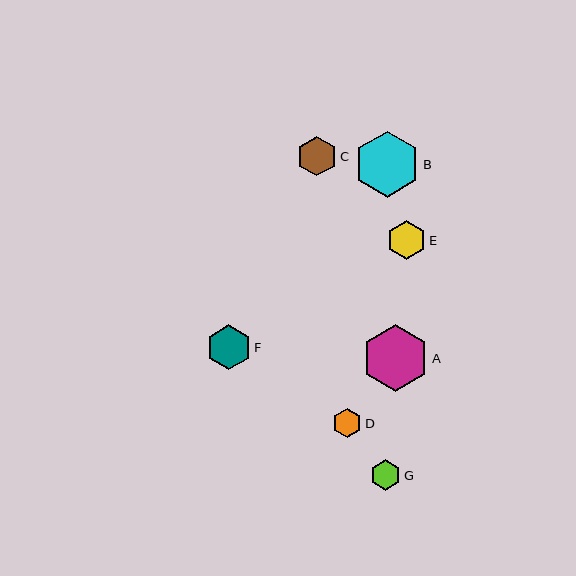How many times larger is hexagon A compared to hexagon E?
Hexagon A is approximately 1.7 times the size of hexagon E.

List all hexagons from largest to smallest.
From largest to smallest: A, B, F, C, E, G, D.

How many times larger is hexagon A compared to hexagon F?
Hexagon A is approximately 1.5 times the size of hexagon F.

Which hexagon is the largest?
Hexagon A is the largest with a size of approximately 66 pixels.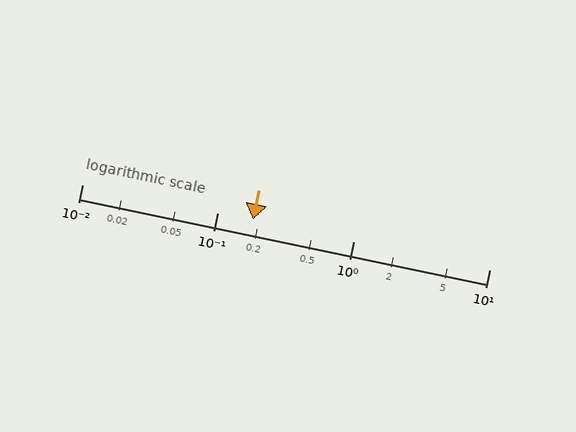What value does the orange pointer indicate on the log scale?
The pointer indicates approximately 0.18.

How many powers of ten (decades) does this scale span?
The scale spans 3 decades, from 0.01 to 10.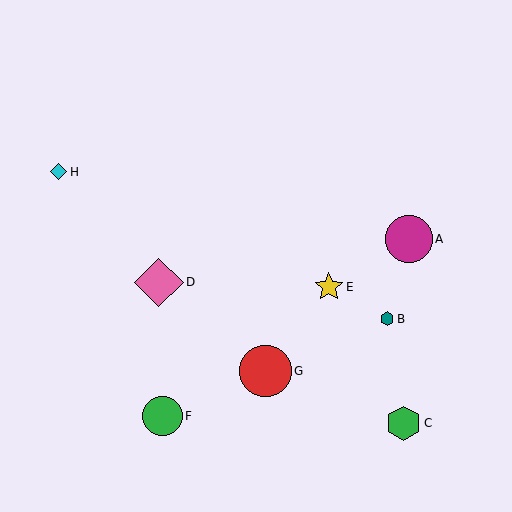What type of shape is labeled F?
Shape F is a green circle.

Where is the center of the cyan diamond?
The center of the cyan diamond is at (59, 172).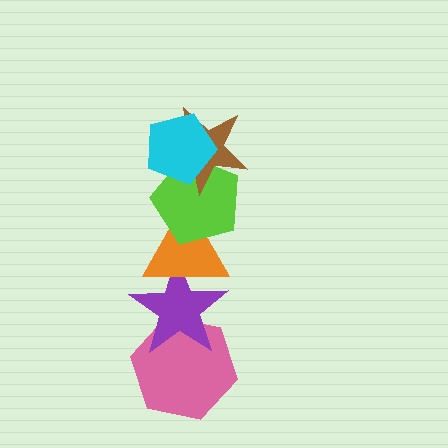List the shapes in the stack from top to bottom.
From top to bottom: the cyan pentagon, the brown star, the lime pentagon, the orange triangle, the purple star, the pink hexagon.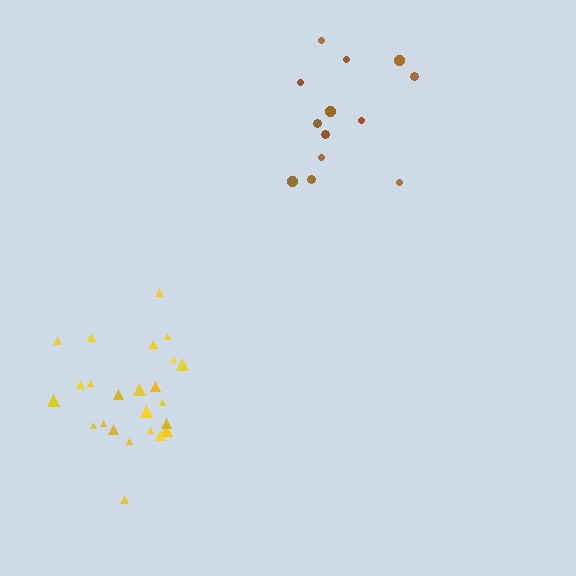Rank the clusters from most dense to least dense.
yellow, brown.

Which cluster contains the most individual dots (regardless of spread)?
Yellow (24).